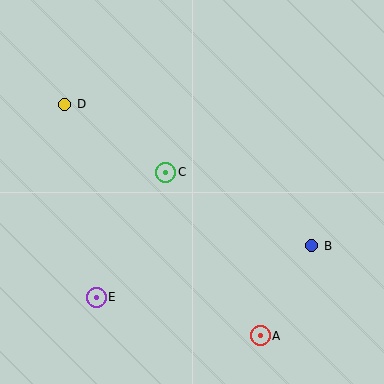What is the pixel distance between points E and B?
The distance between E and B is 221 pixels.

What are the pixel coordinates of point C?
Point C is at (166, 172).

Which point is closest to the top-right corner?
Point B is closest to the top-right corner.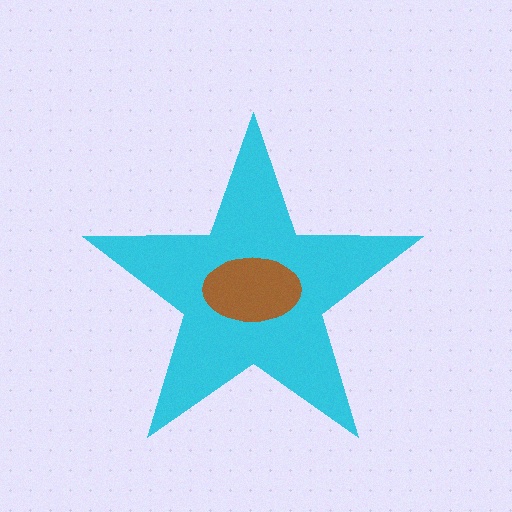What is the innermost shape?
The brown ellipse.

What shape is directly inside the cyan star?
The brown ellipse.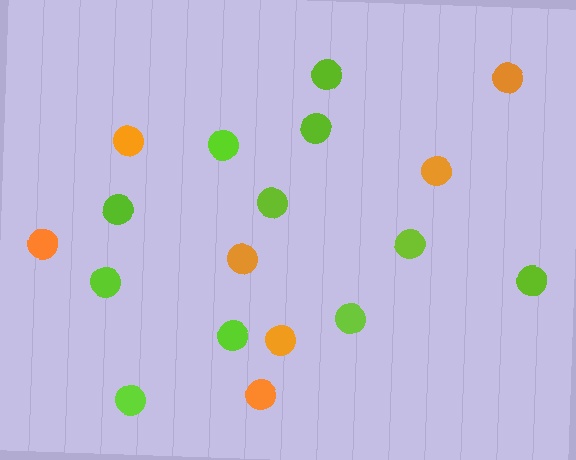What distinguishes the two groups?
There are 2 groups: one group of orange circles (7) and one group of lime circles (11).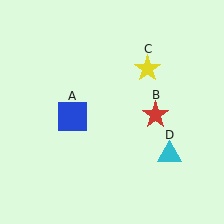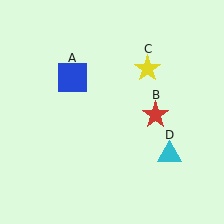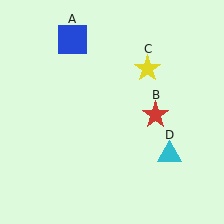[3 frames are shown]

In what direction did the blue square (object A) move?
The blue square (object A) moved up.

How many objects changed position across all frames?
1 object changed position: blue square (object A).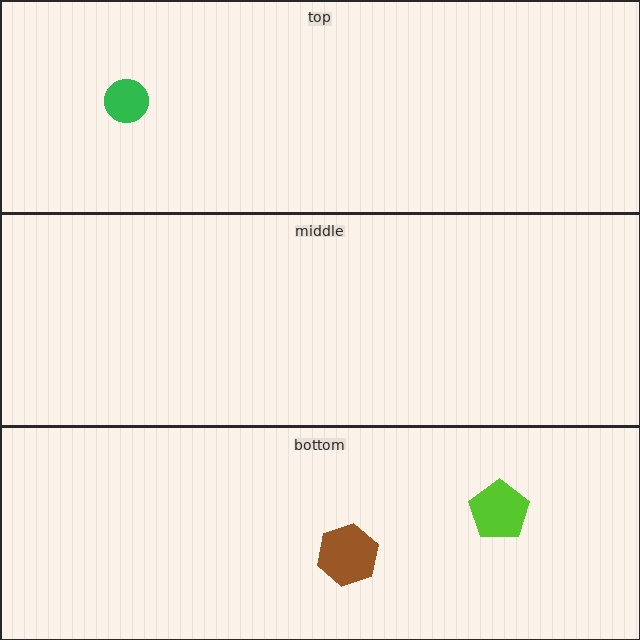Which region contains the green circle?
The top region.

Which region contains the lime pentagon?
The bottom region.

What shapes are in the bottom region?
The brown hexagon, the lime pentagon.